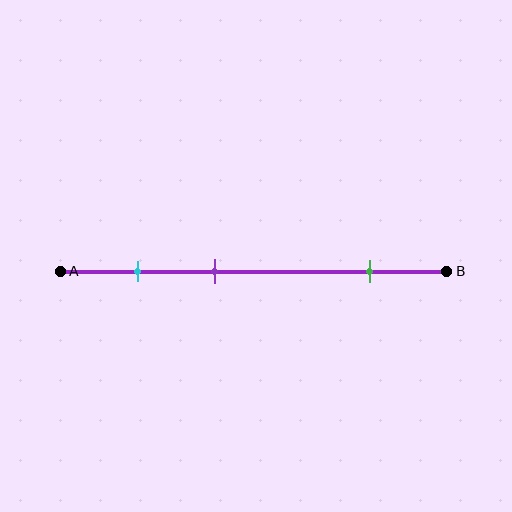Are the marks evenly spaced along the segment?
No, the marks are not evenly spaced.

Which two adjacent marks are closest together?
The cyan and purple marks are the closest adjacent pair.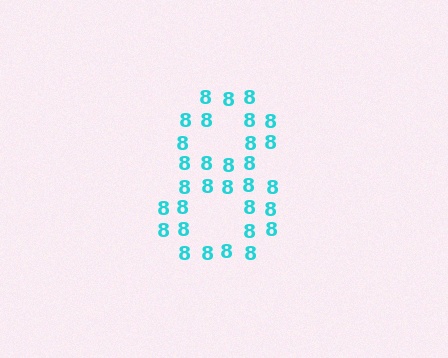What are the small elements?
The small elements are digit 8's.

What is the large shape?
The large shape is the digit 8.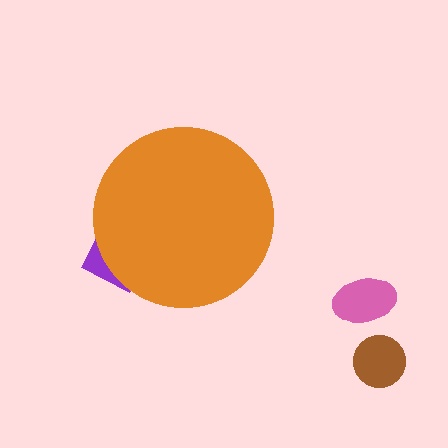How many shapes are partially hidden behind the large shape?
1 shape is partially hidden.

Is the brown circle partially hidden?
No, the brown circle is fully visible.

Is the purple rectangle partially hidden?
Yes, the purple rectangle is partially hidden behind the orange circle.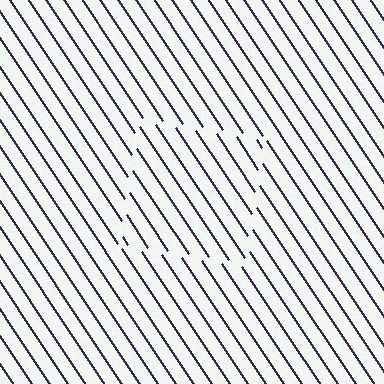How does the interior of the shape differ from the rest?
The interior of the shape contains the same grating, shifted by half a period — the contour is defined by the phase discontinuity where line-ends from the inner and outer gratings abut.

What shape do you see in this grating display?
An illusory square. The interior of the shape contains the same grating, shifted by half a period — the contour is defined by the phase discontinuity where line-ends from the inner and outer gratings abut.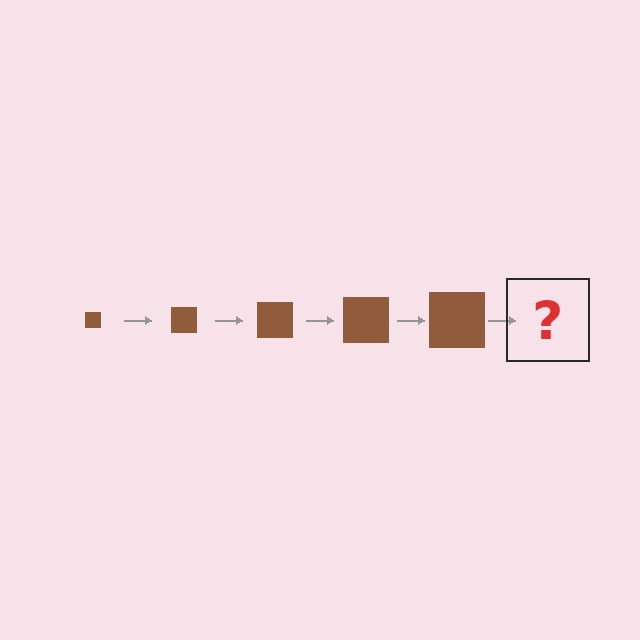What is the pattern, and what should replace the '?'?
The pattern is that the square gets progressively larger each step. The '?' should be a brown square, larger than the previous one.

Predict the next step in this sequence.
The next step is a brown square, larger than the previous one.